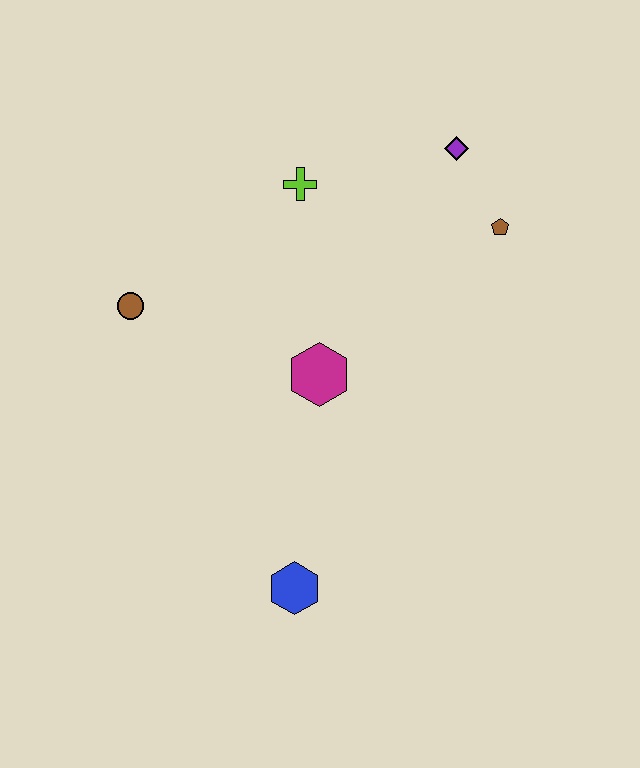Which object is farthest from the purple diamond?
The blue hexagon is farthest from the purple diamond.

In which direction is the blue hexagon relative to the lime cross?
The blue hexagon is below the lime cross.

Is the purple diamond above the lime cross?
Yes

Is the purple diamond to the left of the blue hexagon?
No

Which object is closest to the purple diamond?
The brown pentagon is closest to the purple diamond.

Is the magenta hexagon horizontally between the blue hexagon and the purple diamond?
Yes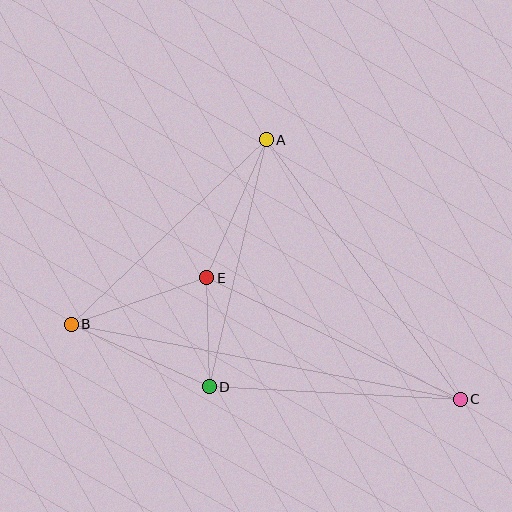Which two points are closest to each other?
Points D and E are closest to each other.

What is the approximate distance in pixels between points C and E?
The distance between C and E is approximately 281 pixels.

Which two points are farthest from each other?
Points B and C are farthest from each other.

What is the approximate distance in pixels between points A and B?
The distance between A and B is approximately 268 pixels.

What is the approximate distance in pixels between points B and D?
The distance between B and D is approximately 151 pixels.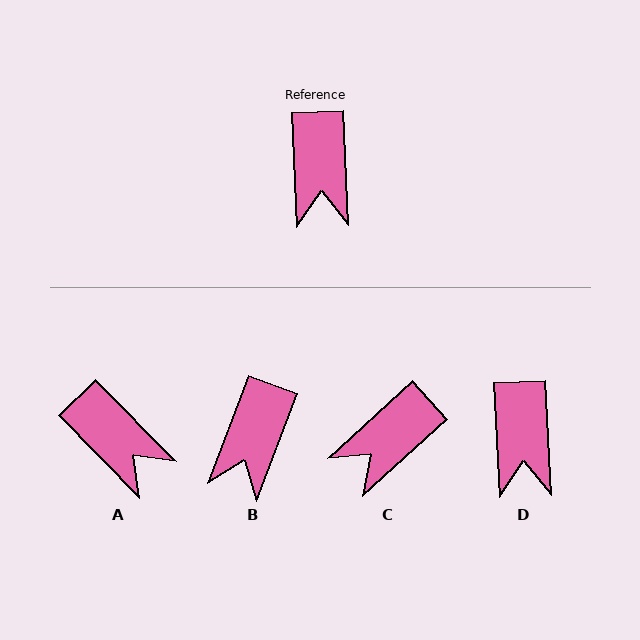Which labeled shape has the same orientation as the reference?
D.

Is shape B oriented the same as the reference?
No, it is off by about 23 degrees.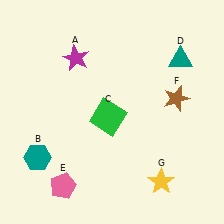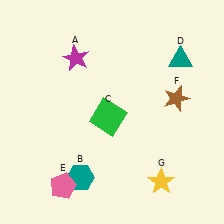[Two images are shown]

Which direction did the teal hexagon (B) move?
The teal hexagon (B) moved right.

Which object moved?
The teal hexagon (B) moved right.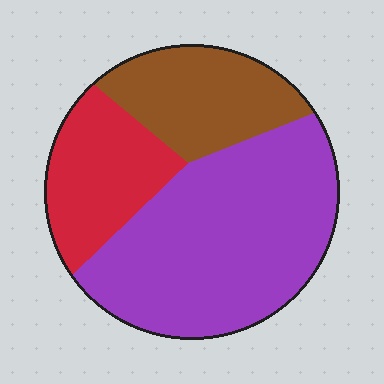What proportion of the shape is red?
Red takes up about one fifth (1/5) of the shape.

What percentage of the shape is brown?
Brown takes up about one quarter (1/4) of the shape.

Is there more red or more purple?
Purple.